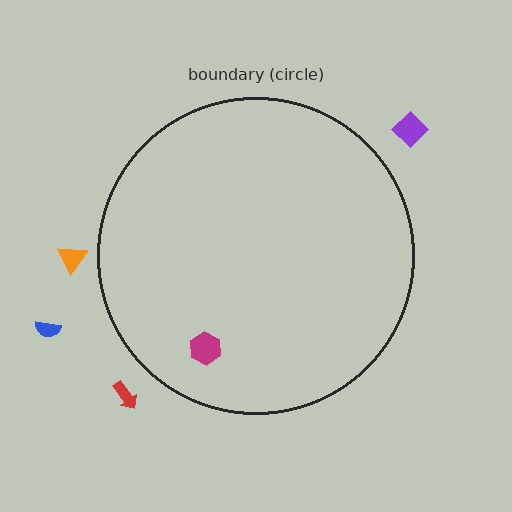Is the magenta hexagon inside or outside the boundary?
Inside.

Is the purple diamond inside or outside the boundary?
Outside.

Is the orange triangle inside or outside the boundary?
Outside.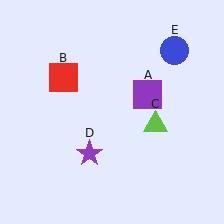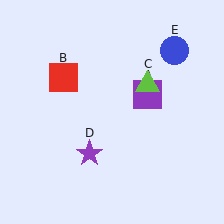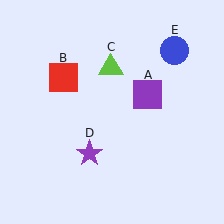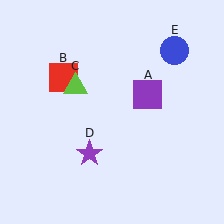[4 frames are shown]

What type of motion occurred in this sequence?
The lime triangle (object C) rotated counterclockwise around the center of the scene.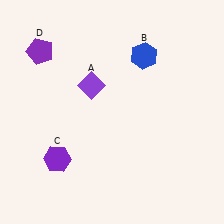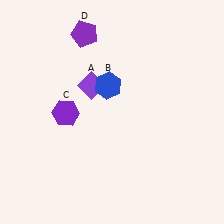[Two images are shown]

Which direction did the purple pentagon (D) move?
The purple pentagon (D) moved right.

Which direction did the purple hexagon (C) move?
The purple hexagon (C) moved up.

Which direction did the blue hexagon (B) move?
The blue hexagon (B) moved left.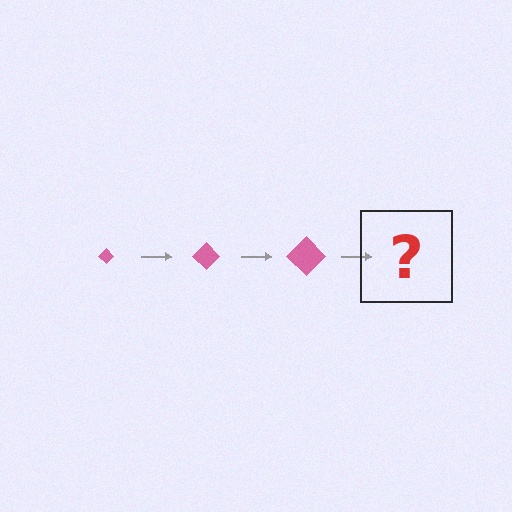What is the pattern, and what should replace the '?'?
The pattern is that the diamond gets progressively larger each step. The '?' should be a pink diamond, larger than the previous one.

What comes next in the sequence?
The next element should be a pink diamond, larger than the previous one.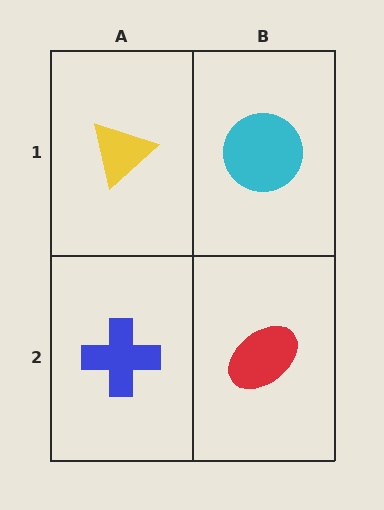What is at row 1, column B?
A cyan circle.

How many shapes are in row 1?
2 shapes.